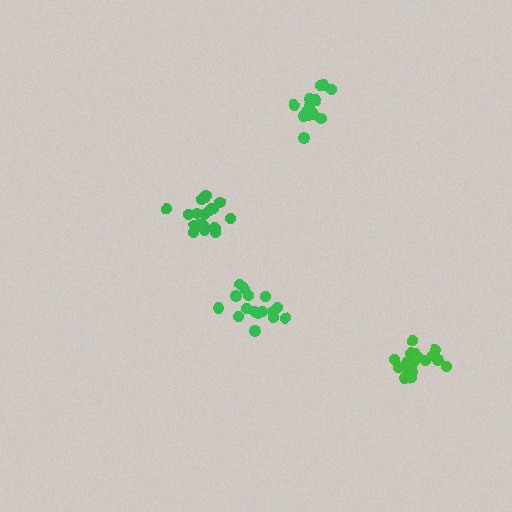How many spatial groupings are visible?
There are 4 spatial groupings.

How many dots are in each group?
Group 1: 19 dots, Group 2: 19 dots, Group 3: 13 dots, Group 4: 16 dots (67 total).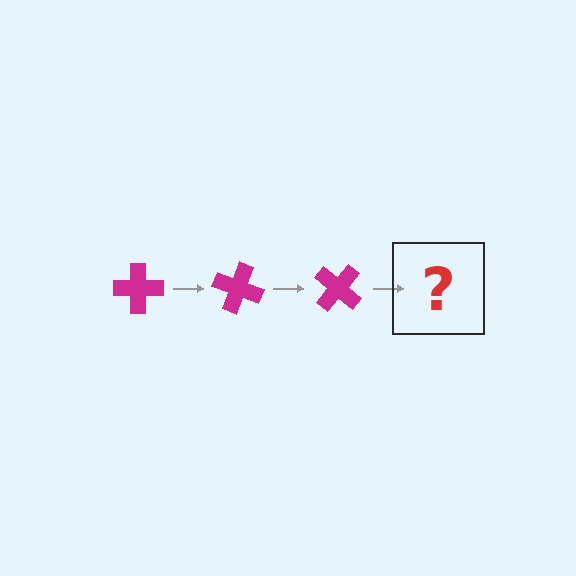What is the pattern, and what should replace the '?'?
The pattern is that the cross rotates 20 degrees each step. The '?' should be a magenta cross rotated 60 degrees.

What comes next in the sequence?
The next element should be a magenta cross rotated 60 degrees.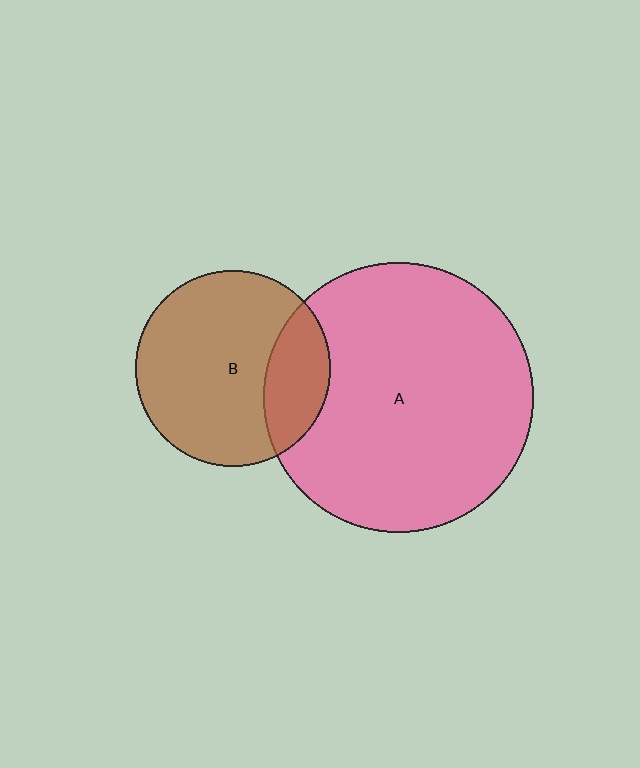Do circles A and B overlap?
Yes.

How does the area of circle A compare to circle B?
Approximately 1.9 times.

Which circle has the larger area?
Circle A (pink).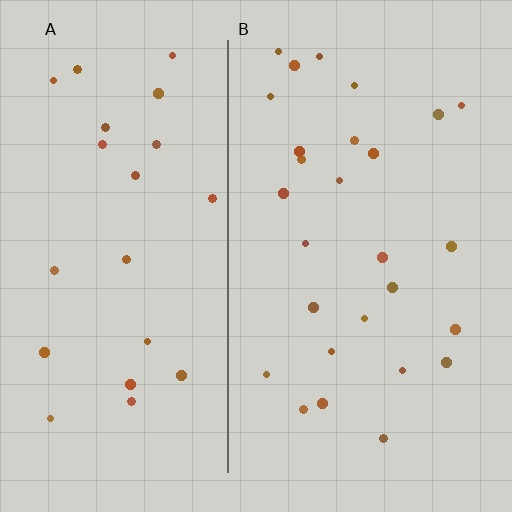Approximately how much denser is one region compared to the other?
Approximately 1.2× — region B over region A.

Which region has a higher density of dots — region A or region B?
B (the right).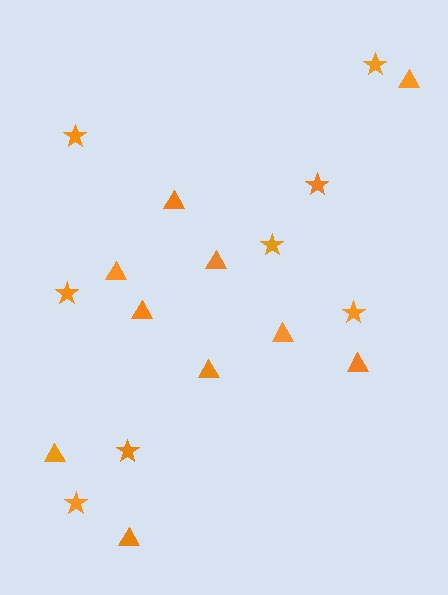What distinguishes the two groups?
There are 2 groups: one group of stars (8) and one group of triangles (10).